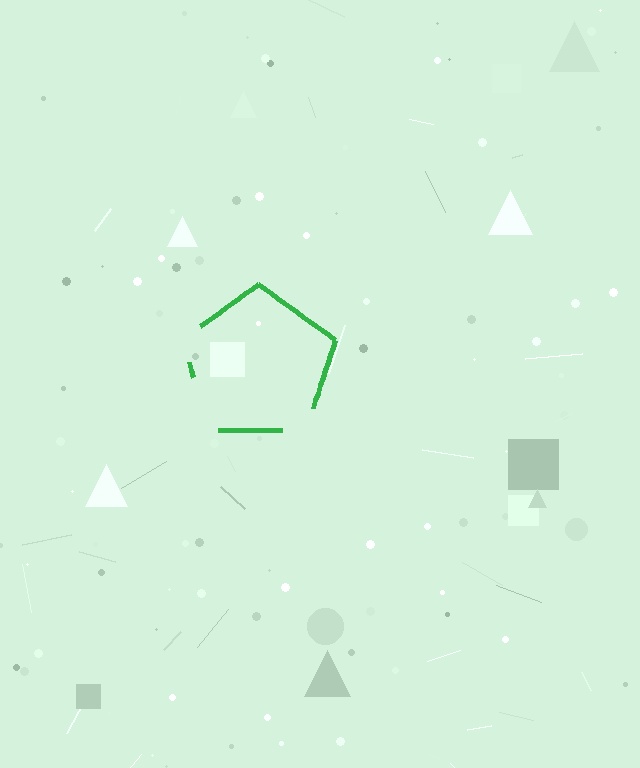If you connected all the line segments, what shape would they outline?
They would outline a pentagon.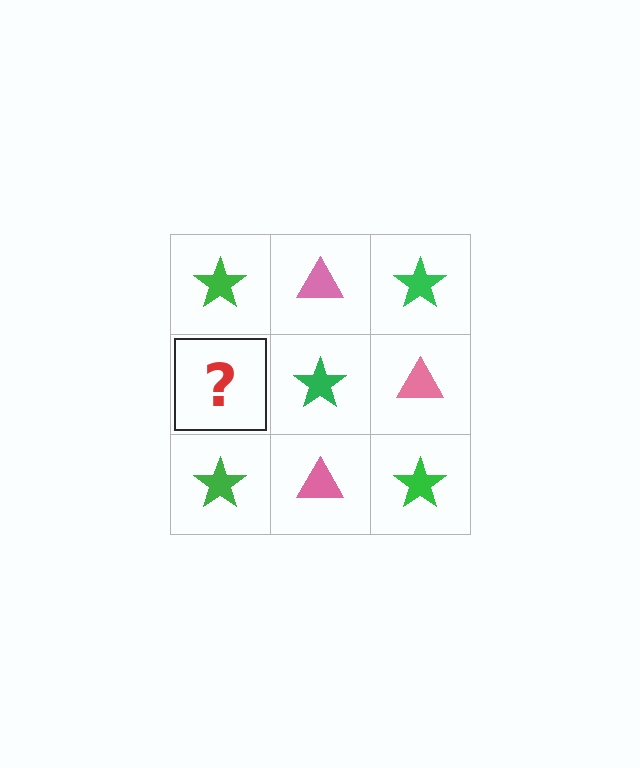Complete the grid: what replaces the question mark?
The question mark should be replaced with a pink triangle.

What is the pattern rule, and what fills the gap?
The rule is that it alternates green star and pink triangle in a checkerboard pattern. The gap should be filled with a pink triangle.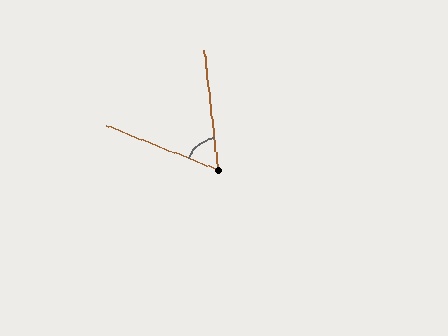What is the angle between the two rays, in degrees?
Approximately 62 degrees.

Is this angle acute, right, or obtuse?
It is acute.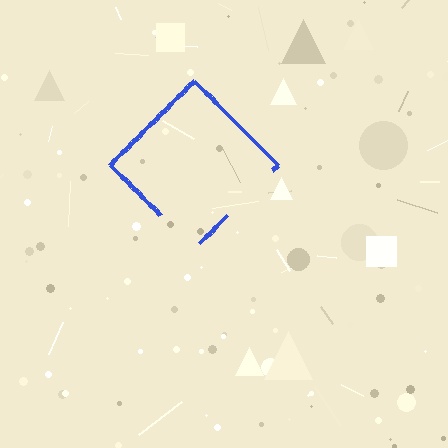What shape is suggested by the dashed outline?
The dashed outline suggests a diamond.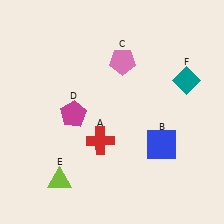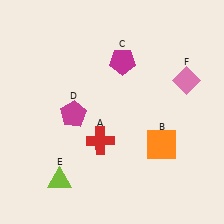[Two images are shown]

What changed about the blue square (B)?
In Image 1, B is blue. In Image 2, it changed to orange.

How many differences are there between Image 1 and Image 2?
There are 3 differences between the two images.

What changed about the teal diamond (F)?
In Image 1, F is teal. In Image 2, it changed to pink.